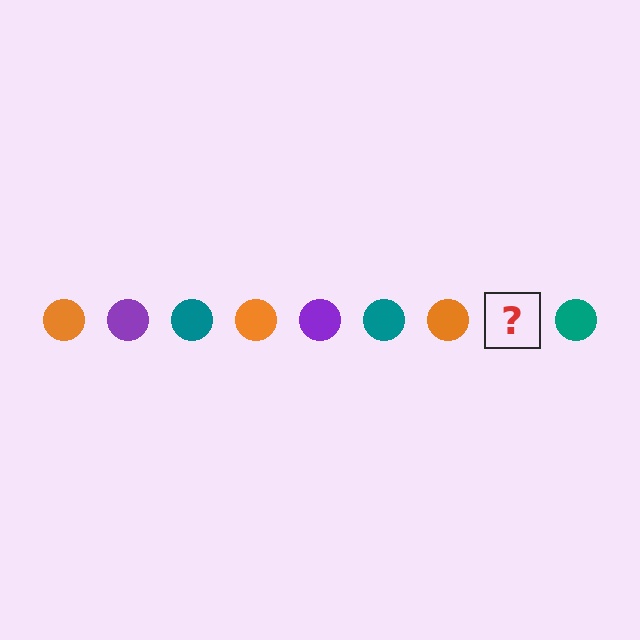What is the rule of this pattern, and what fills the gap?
The rule is that the pattern cycles through orange, purple, teal circles. The gap should be filled with a purple circle.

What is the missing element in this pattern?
The missing element is a purple circle.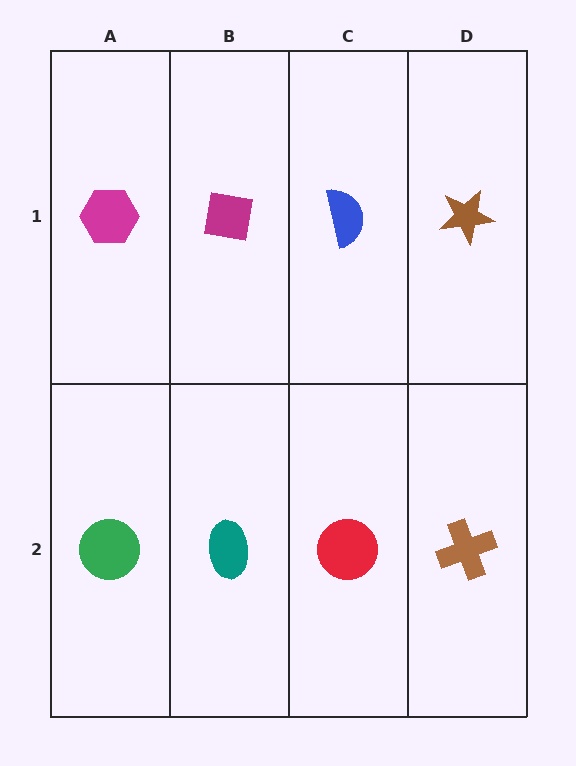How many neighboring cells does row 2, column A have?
2.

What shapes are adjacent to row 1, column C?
A red circle (row 2, column C), a magenta square (row 1, column B), a brown star (row 1, column D).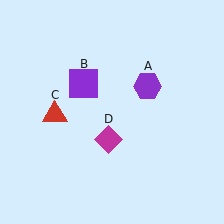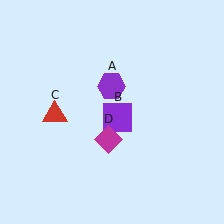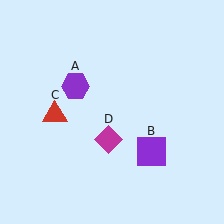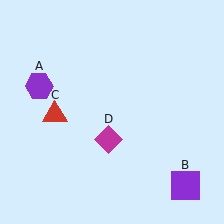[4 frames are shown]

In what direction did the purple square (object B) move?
The purple square (object B) moved down and to the right.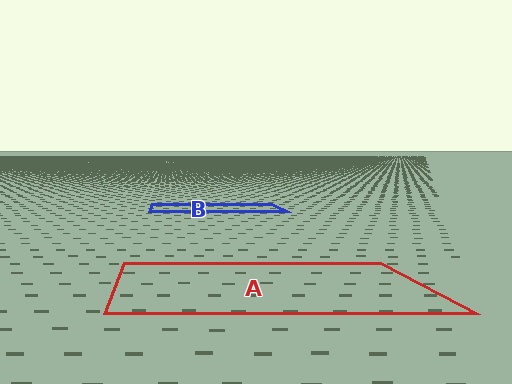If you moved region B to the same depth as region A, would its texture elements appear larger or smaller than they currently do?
They would appear larger. At a closer depth, the same texture elements are projected at a bigger on-screen size.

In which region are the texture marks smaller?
The texture marks are smaller in region B, because it is farther away.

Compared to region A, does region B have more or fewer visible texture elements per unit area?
Region B has more texture elements per unit area — they are packed more densely because it is farther away.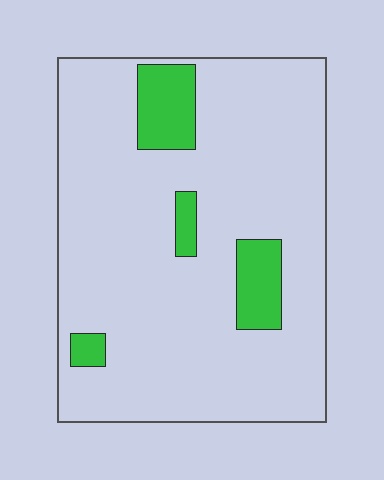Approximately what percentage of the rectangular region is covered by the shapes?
Approximately 10%.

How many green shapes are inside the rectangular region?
4.